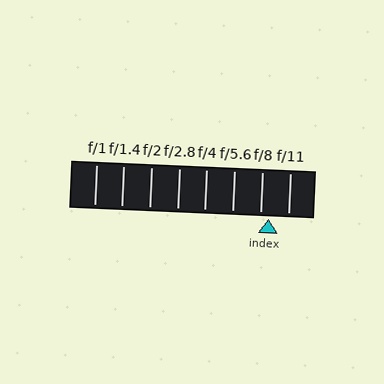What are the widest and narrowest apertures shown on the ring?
The widest aperture shown is f/1 and the narrowest is f/11.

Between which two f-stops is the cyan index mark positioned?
The index mark is between f/8 and f/11.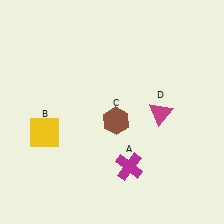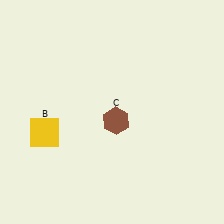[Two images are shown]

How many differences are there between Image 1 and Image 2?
There are 2 differences between the two images.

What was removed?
The magenta cross (A), the magenta triangle (D) were removed in Image 2.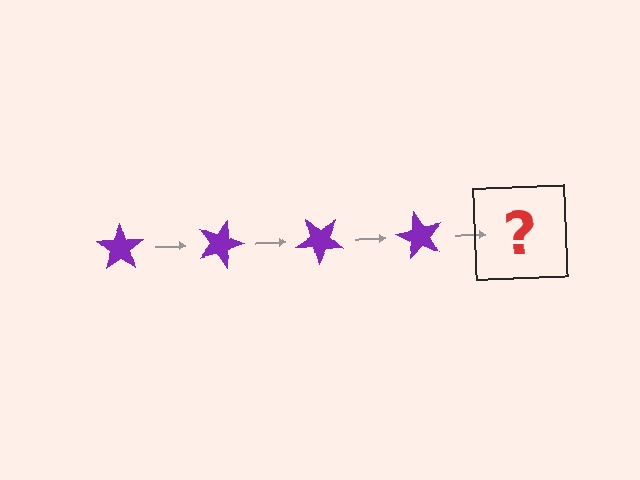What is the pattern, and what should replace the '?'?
The pattern is that the star rotates 20 degrees each step. The '?' should be a purple star rotated 80 degrees.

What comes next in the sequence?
The next element should be a purple star rotated 80 degrees.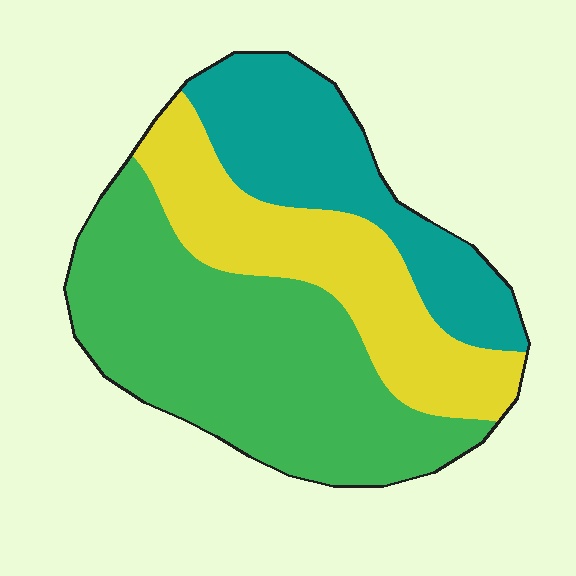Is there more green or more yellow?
Green.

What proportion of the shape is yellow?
Yellow takes up about one quarter (1/4) of the shape.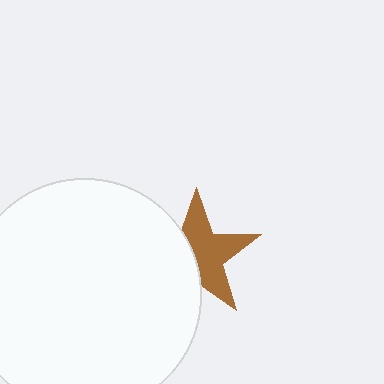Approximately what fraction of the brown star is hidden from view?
Roughly 42% of the brown star is hidden behind the white circle.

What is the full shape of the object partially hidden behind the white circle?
The partially hidden object is a brown star.